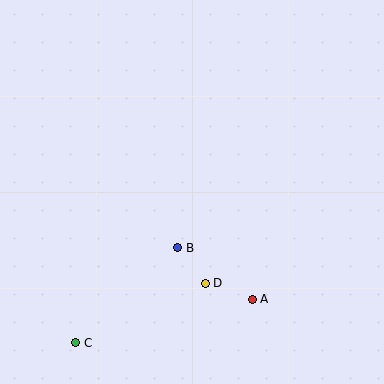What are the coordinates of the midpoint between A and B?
The midpoint between A and B is at (215, 273).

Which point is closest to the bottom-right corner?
Point A is closest to the bottom-right corner.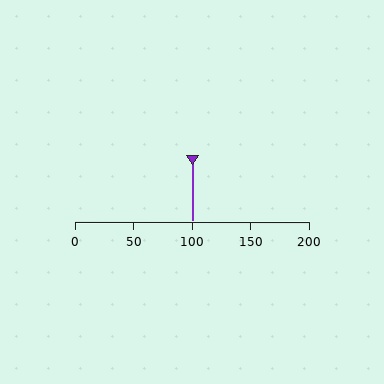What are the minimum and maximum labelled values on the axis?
The axis runs from 0 to 200.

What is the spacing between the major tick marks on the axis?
The major ticks are spaced 50 apart.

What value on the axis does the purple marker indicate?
The marker indicates approximately 100.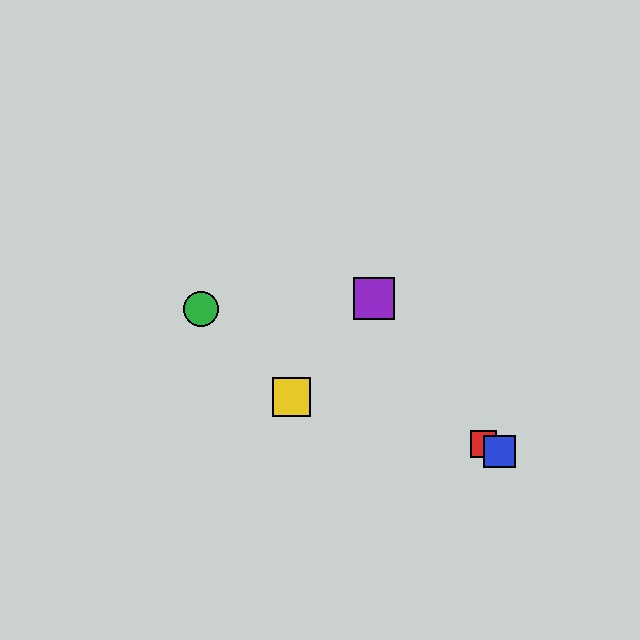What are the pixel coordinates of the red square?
The red square is at (483, 444).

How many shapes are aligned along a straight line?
3 shapes (the red square, the blue square, the green circle) are aligned along a straight line.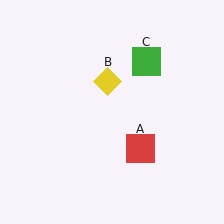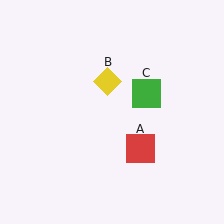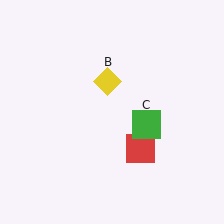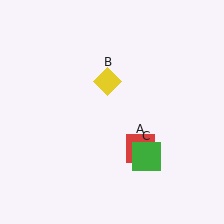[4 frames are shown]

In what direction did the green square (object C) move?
The green square (object C) moved down.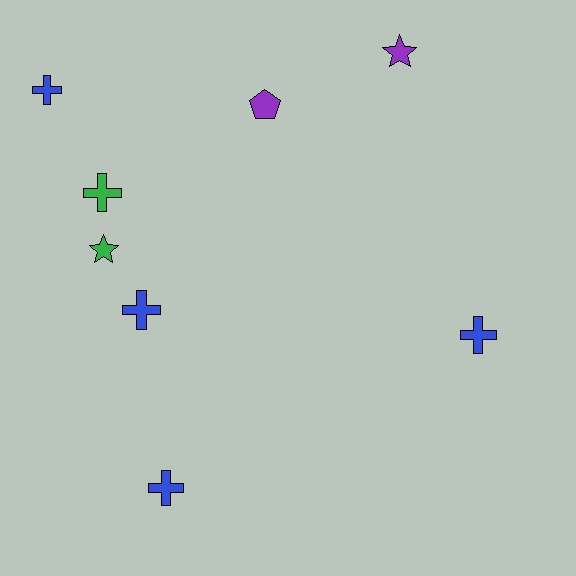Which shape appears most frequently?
Cross, with 5 objects.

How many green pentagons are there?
There are no green pentagons.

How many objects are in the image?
There are 8 objects.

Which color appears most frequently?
Blue, with 4 objects.